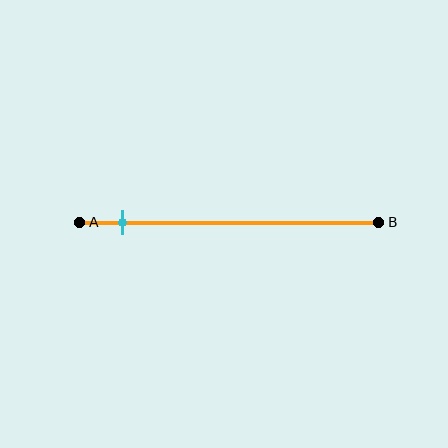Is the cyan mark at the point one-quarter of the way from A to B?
No, the mark is at about 15% from A, not at the 25% one-quarter point.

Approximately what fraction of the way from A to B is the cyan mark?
The cyan mark is approximately 15% of the way from A to B.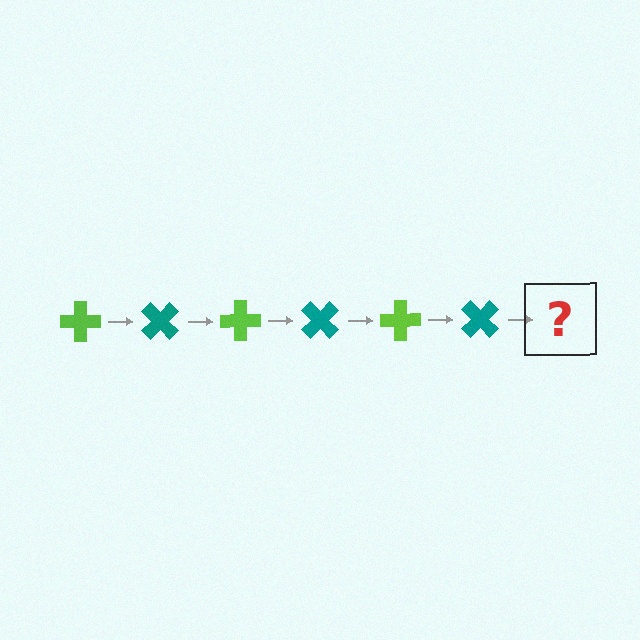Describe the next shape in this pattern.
It should be a lime cross, rotated 270 degrees from the start.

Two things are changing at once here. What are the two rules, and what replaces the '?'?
The two rules are that it rotates 45 degrees each step and the color cycles through lime and teal. The '?' should be a lime cross, rotated 270 degrees from the start.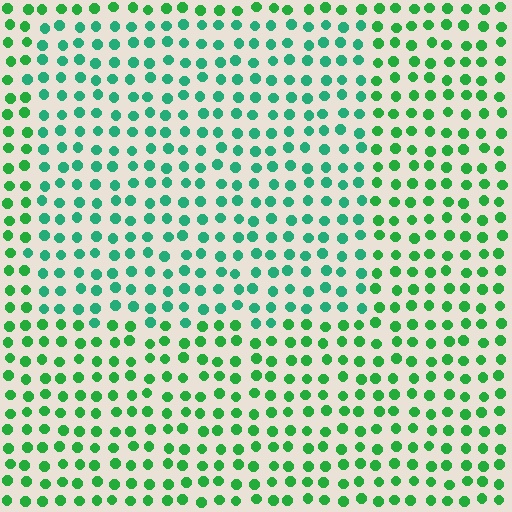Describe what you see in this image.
The image is filled with small green elements in a uniform arrangement. A rectangle-shaped region is visible where the elements are tinted to a slightly different hue, forming a subtle color boundary.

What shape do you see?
I see a rectangle.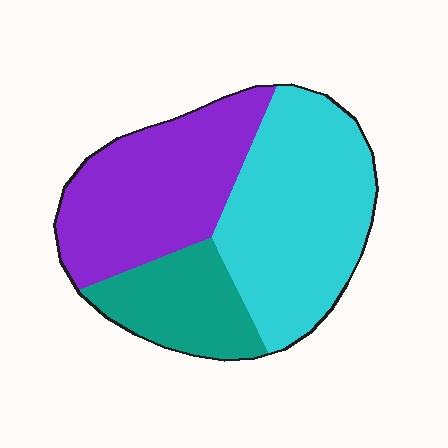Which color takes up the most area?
Cyan, at roughly 45%.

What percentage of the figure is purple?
Purple takes up about three eighths (3/8) of the figure.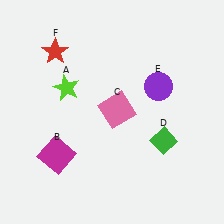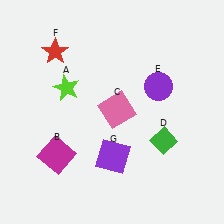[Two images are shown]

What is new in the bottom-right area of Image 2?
A purple square (G) was added in the bottom-right area of Image 2.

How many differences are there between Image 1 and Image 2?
There is 1 difference between the two images.